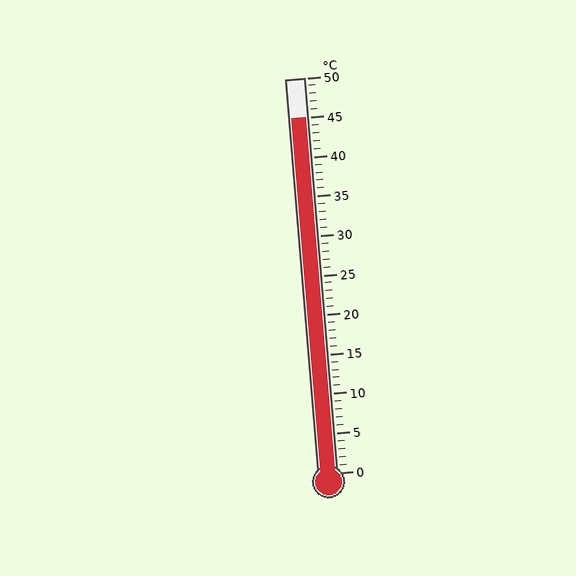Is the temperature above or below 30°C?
The temperature is above 30°C.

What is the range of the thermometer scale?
The thermometer scale ranges from 0°C to 50°C.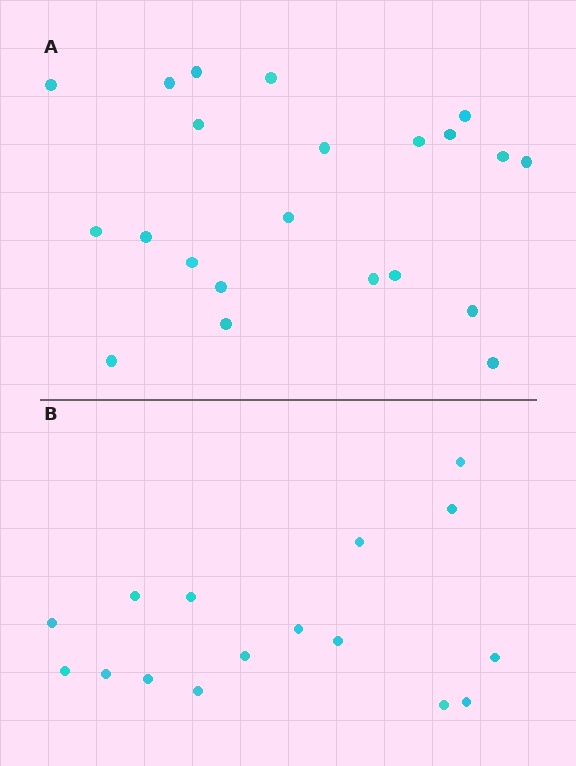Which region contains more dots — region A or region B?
Region A (the top region) has more dots.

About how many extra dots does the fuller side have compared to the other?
Region A has about 6 more dots than region B.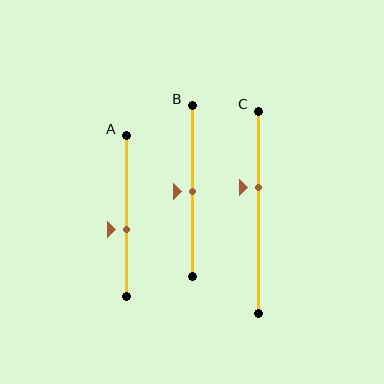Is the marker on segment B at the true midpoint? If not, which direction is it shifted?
Yes, the marker on segment B is at the true midpoint.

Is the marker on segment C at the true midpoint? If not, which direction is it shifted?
No, the marker on segment C is shifted upward by about 12% of the segment length.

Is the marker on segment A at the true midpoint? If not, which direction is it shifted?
No, the marker on segment A is shifted downward by about 9% of the segment length.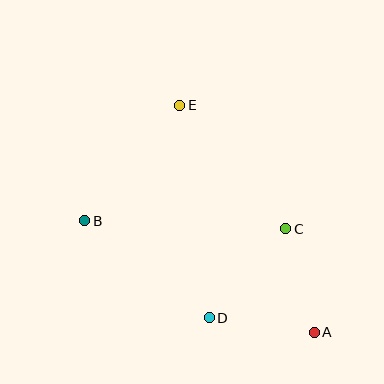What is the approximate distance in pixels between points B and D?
The distance between B and D is approximately 158 pixels.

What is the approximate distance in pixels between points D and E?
The distance between D and E is approximately 214 pixels.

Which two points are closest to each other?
Points A and D are closest to each other.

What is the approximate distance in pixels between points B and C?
The distance between B and C is approximately 201 pixels.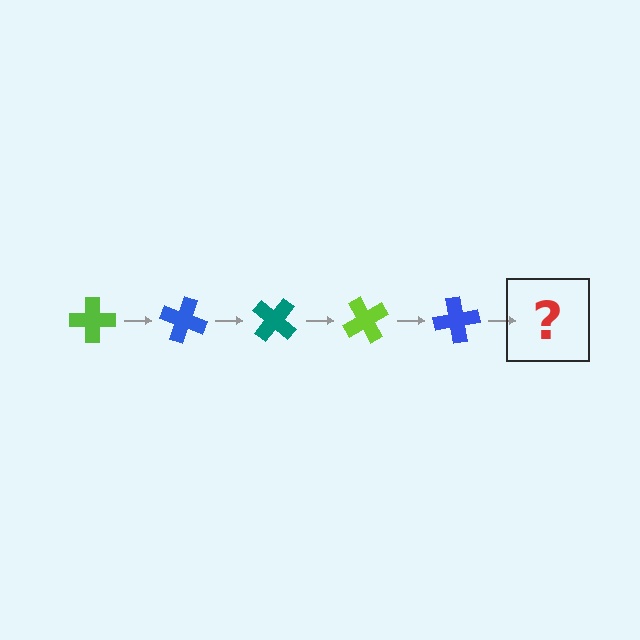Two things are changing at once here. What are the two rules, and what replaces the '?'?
The two rules are that it rotates 20 degrees each step and the color cycles through lime, blue, and teal. The '?' should be a teal cross, rotated 100 degrees from the start.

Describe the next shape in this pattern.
It should be a teal cross, rotated 100 degrees from the start.